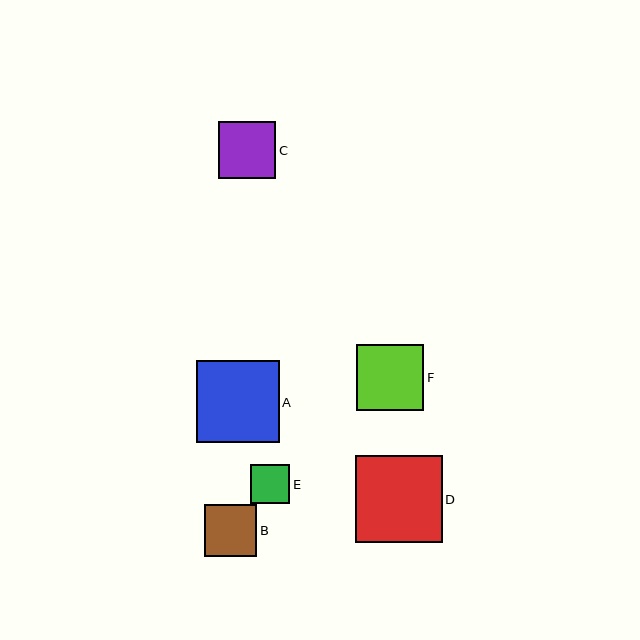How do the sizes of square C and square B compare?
Square C and square B are approximately the same size.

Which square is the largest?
Square D is the largest with a size of approximately 87 pixels.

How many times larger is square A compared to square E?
Square A is approximately 2.1 times the size of square E.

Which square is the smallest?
Square E is the smallest with a size of approximately 39 pixels.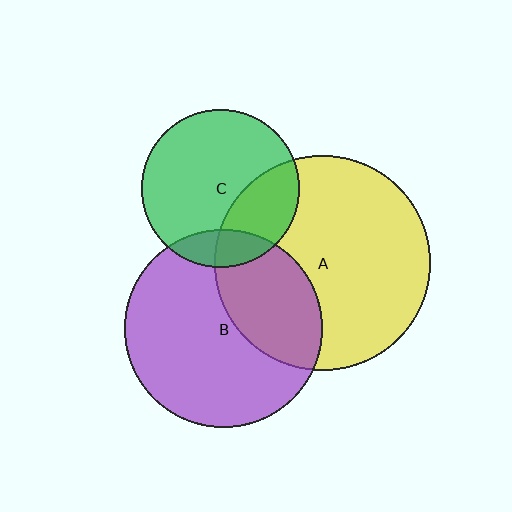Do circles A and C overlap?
Yes.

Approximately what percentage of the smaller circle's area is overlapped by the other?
Approximately 30%.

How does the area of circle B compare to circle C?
Approximately 1.6 times.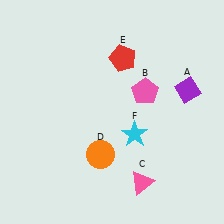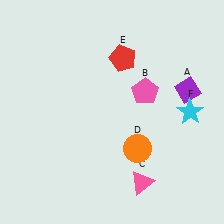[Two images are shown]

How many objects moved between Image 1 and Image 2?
2 objects moved between the two images.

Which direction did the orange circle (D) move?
The orange circle (D) moved right.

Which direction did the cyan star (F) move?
The cyan star (F) moved right.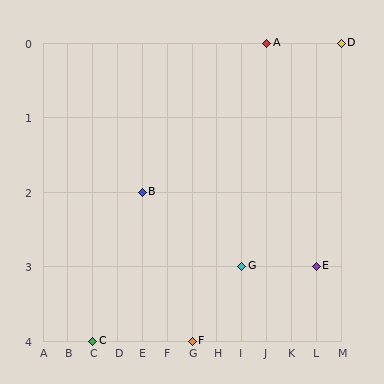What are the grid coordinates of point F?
Point F is at grid coordinates (G, 4).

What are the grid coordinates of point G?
Point G is at grid coordinates (I, 3).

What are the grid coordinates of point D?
Point D is at grid coordinates (M, 0).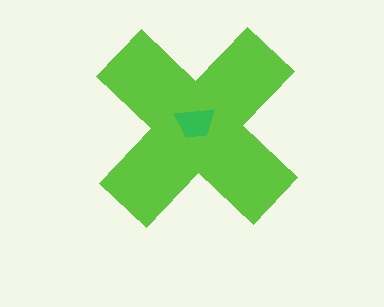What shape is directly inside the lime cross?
The green trapezoid.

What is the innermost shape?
The green trapezoid.